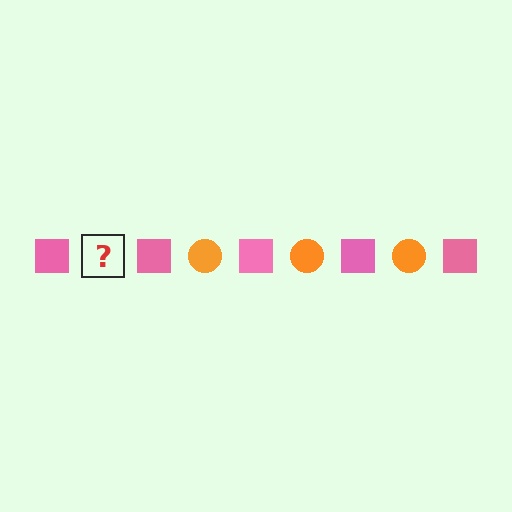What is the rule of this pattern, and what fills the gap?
The rule is that the pattern alternates between pink square and orange circle. The gap should be filled with an orange circle.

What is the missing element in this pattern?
The missing element is an orange circle.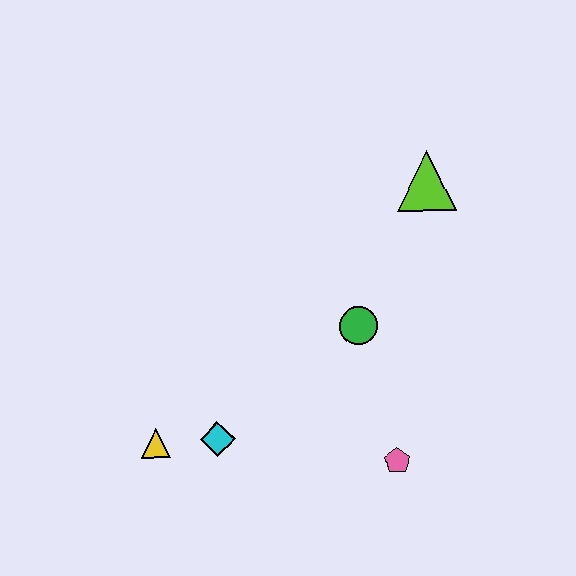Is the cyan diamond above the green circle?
No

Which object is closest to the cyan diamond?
The yellow triangle is closest to the cyan diamond.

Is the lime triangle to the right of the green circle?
Yes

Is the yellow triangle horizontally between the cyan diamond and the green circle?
No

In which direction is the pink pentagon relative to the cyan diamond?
The pink pentagon is to the right of the cyan diamond.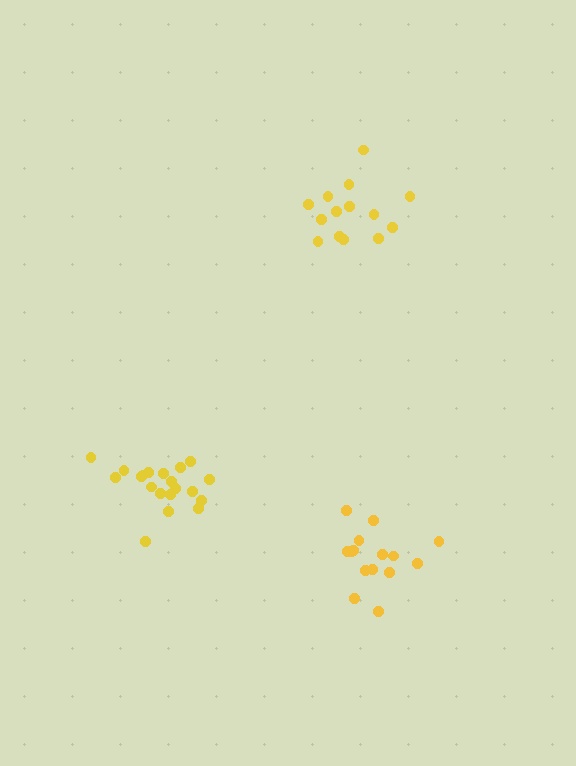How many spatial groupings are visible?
There are 3 spatial groupings.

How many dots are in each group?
Group 1: 20 dots, Group 2: 15 dots, Group 3: 14 dots (49 total).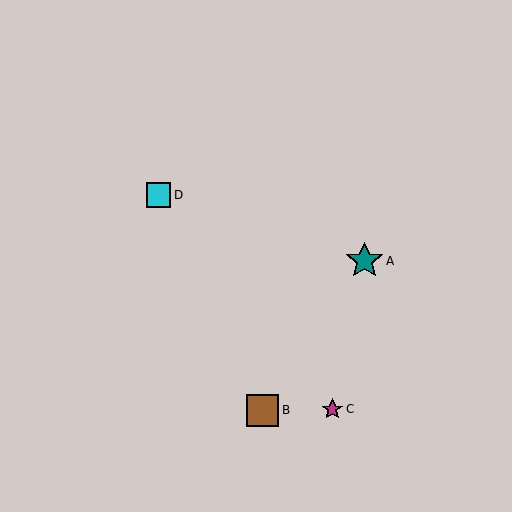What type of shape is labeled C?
Shape C is a magenta star.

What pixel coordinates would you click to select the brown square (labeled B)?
Click at (263, 410) to select the brown square B.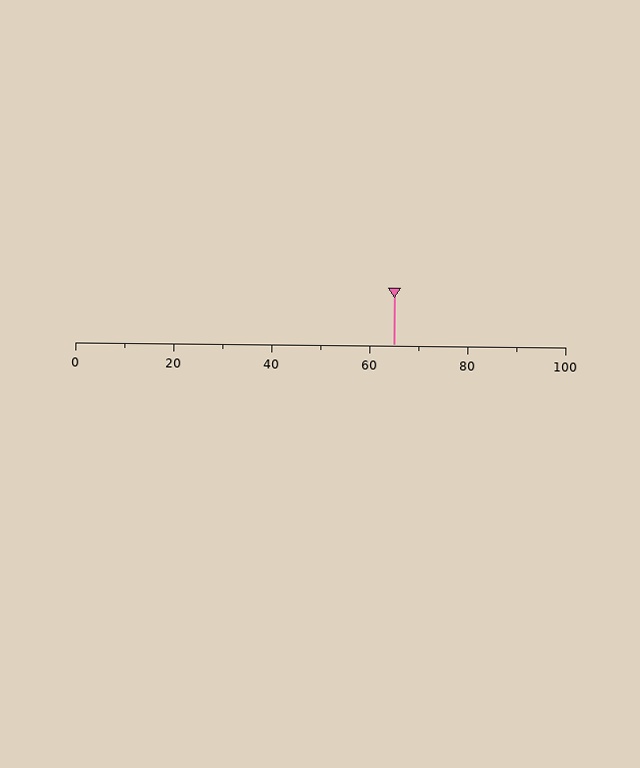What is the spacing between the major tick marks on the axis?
The major ticks are spaced 20 apart.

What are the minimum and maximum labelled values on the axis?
The axis runs from 0 to 100.